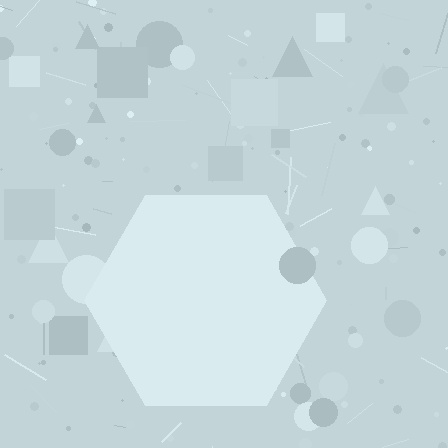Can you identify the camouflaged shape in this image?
The camouflaged shape is a hexagon.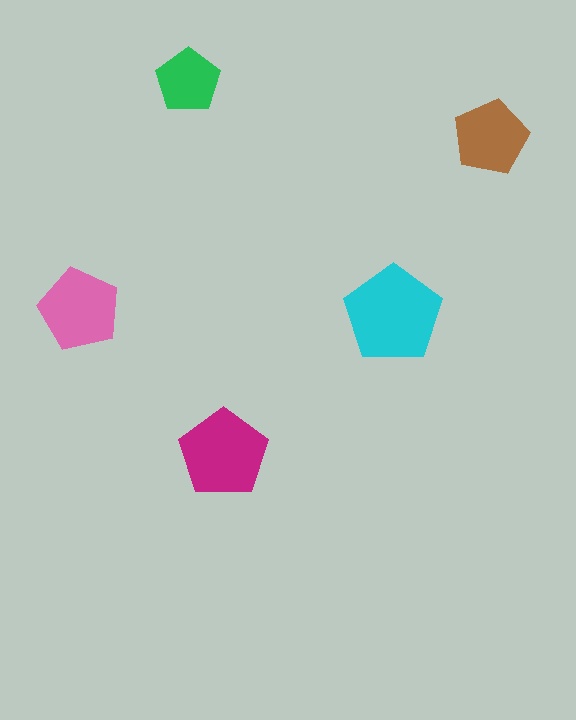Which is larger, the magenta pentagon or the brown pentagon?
The magenta one.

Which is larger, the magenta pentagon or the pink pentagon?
The magenta one.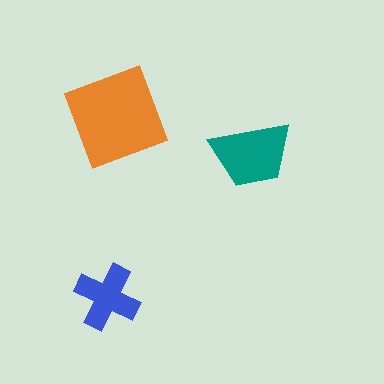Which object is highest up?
The orange square is topmost.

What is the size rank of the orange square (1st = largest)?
1st.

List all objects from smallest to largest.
The blue cross, the teal trapezoid, the orange square.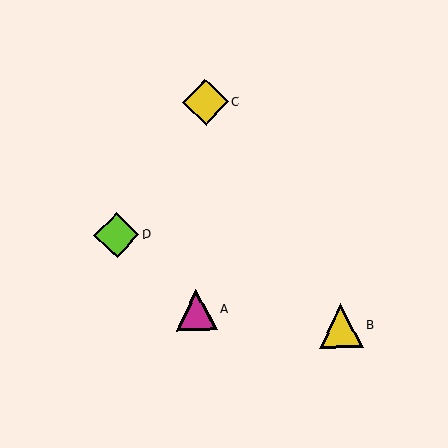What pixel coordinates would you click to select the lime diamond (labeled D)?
Click at (117, 235) to select the lime diamond D.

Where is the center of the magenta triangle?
The center of the magenta triangle is at (196, 310).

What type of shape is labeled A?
Shape A is a magenta triangle.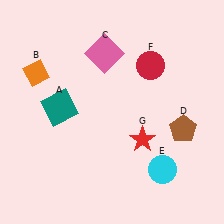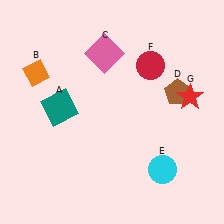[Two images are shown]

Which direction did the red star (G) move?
The red star (G) moved right.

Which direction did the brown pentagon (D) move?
The brown pentagon (D) moved up.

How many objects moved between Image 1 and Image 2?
2 objects moved between the two images.